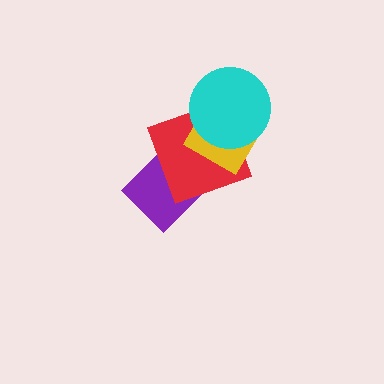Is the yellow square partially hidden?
Yes, it is partially covered by another shape.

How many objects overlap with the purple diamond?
1 object overlaps with the purple diamond.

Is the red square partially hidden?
Yes, it is partially covered by another shape.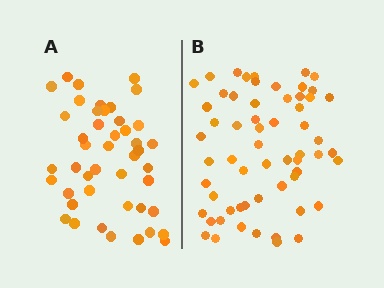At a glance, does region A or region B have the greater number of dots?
Region B (the right region) has more dots.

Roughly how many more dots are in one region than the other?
Region B has approximately 15 more dots than region A.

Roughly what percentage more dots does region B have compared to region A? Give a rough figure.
About 35% more.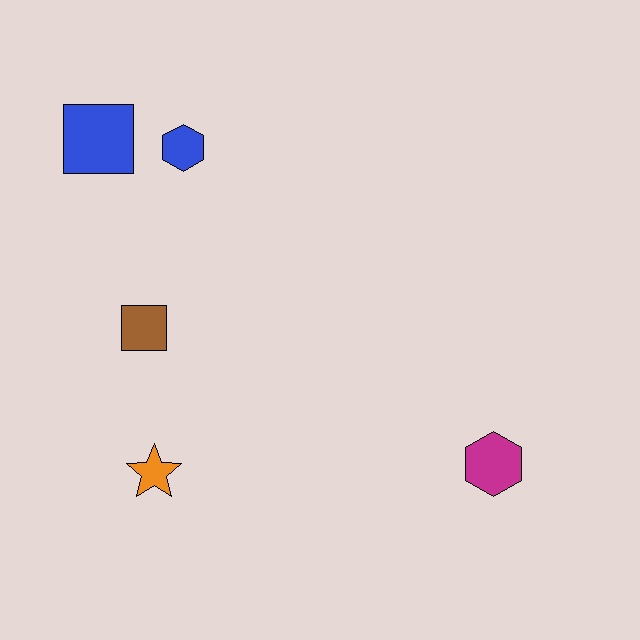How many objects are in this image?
There are 5 objects.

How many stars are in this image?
There is 1 star.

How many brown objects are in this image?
There is 1 brown object.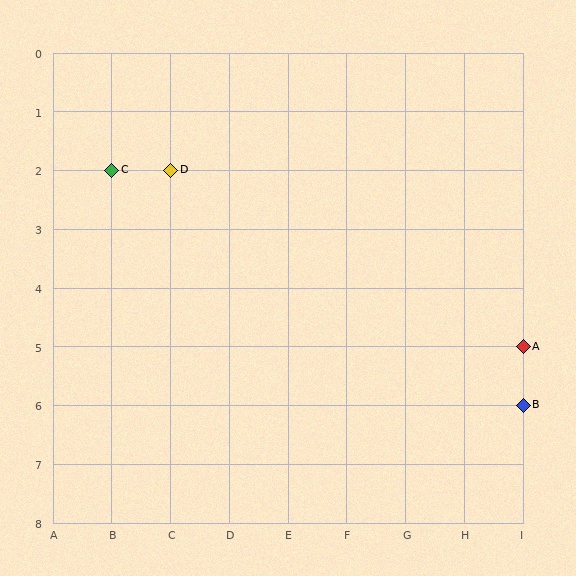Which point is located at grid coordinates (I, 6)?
Point B is at (I, 6).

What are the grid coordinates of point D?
Point D is at grid coordinates (C, 2).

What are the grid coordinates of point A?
Point A is at grid coordinates (I, 5).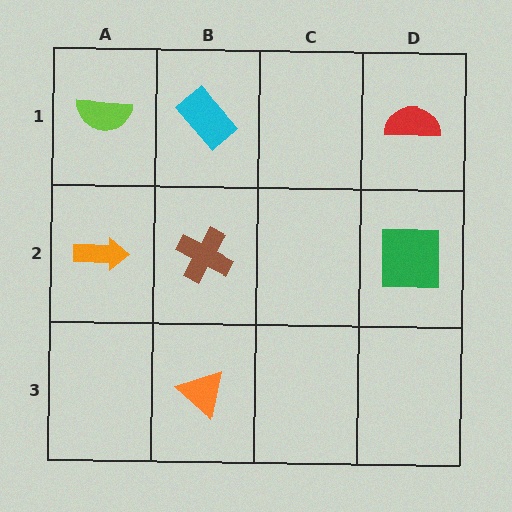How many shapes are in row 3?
1 shape.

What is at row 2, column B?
A brown cross.